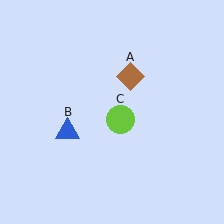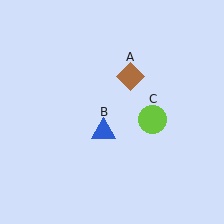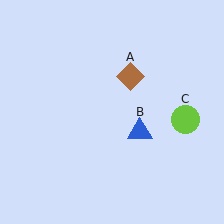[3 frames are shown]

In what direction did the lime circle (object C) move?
The lime circle (object C) moved right.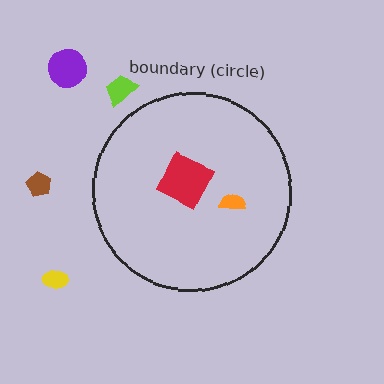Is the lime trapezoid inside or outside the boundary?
Outside.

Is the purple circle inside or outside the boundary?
Outside.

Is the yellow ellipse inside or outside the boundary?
Outside.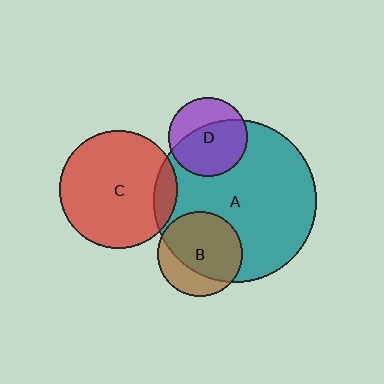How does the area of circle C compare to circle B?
Approximately 1.9 times.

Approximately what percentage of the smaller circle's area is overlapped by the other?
Approximately 10%.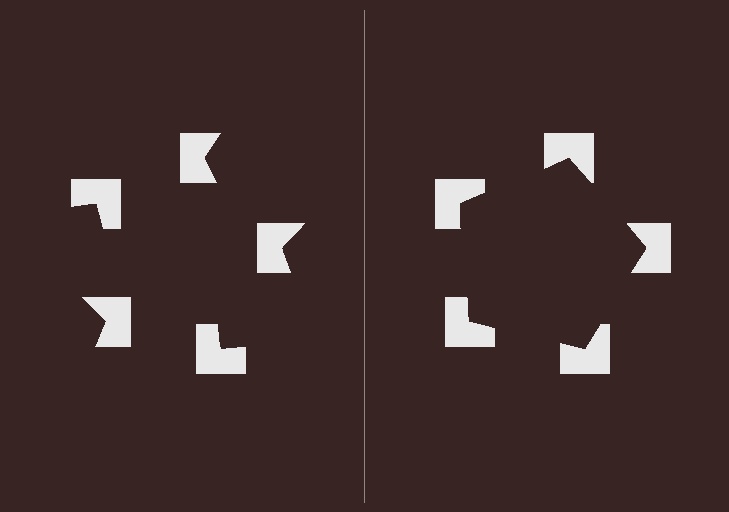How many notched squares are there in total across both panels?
10 — 5 on each side.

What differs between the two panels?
The notched squares are positioned identically on both sides; only the wedge orientations differ. On the right they align to a pentagon; on the left they are misaligned.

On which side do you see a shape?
An illusory pentagon appears on the right side. On the left side the wedge cuts are rotated, so no coherent shape forms.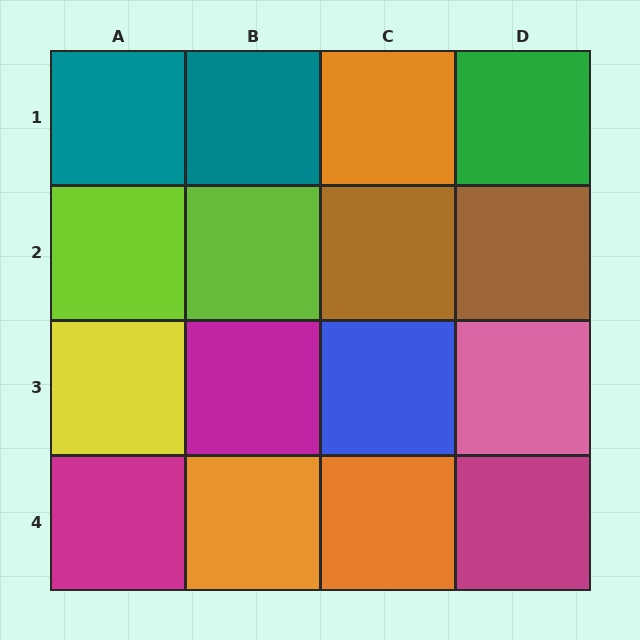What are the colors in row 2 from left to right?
Lime, lime, brown, brown.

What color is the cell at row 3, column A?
Yellow.